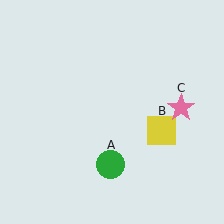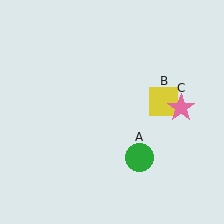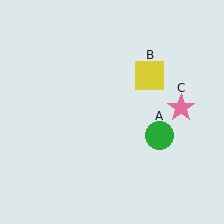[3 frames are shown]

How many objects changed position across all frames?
2 objects changed position: green circle (object A), yellow square (object B).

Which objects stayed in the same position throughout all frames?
Pink star (object C) remained stationary.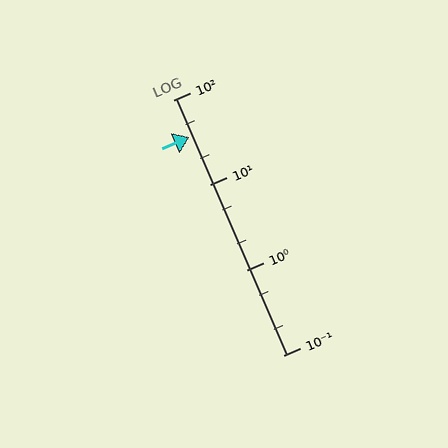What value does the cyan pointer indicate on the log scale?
The pointer indicates approximately 37.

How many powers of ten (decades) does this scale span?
The scale spans 3 decades, from 0.1 to 100.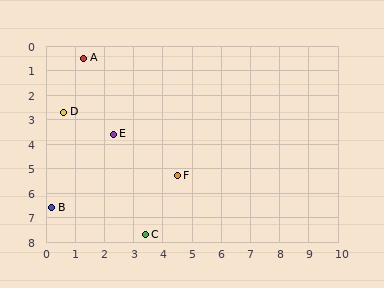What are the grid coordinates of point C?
Point C is at approximately (3.4, 7.7).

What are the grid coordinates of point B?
Point B is at approximately (0.2, 6.6).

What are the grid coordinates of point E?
Point E is at approximately (2.3, 3.6).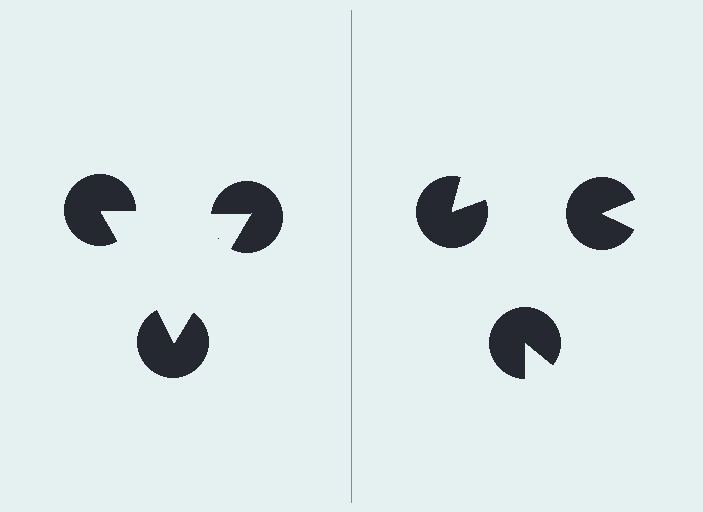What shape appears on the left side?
An illusory triangle.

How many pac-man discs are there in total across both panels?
6 — 3 on each side.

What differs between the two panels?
The pac-man discs are positioned identically on both sides; only the wedge orientations differ. On the left they align to a triangle; on the right they are misaligned.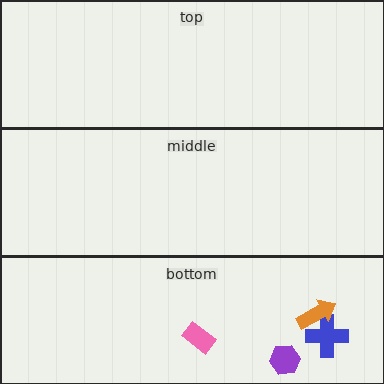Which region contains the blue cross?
The bottom region.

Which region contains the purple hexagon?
The bottom region.